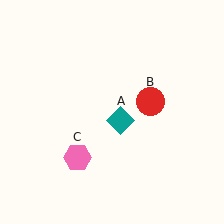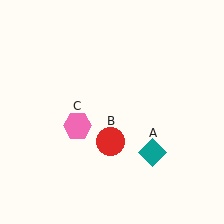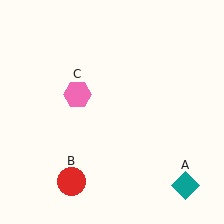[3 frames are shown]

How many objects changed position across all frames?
3 objects changed position: teal diamond (object A), red circle (object B), pink hexagon (object C).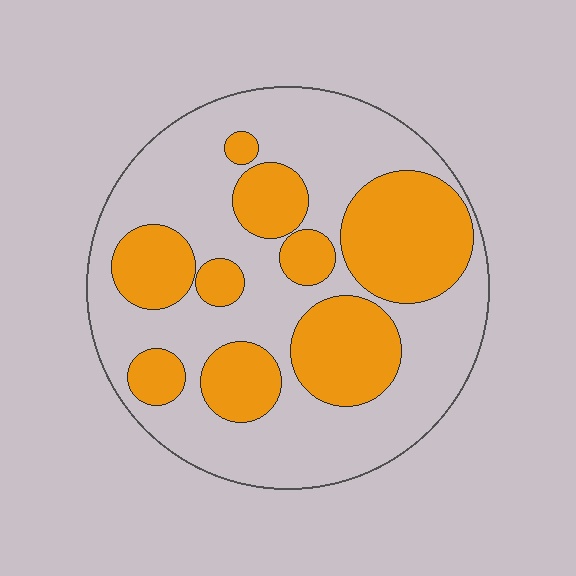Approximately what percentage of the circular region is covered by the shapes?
Approximately 35%.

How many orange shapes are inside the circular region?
9.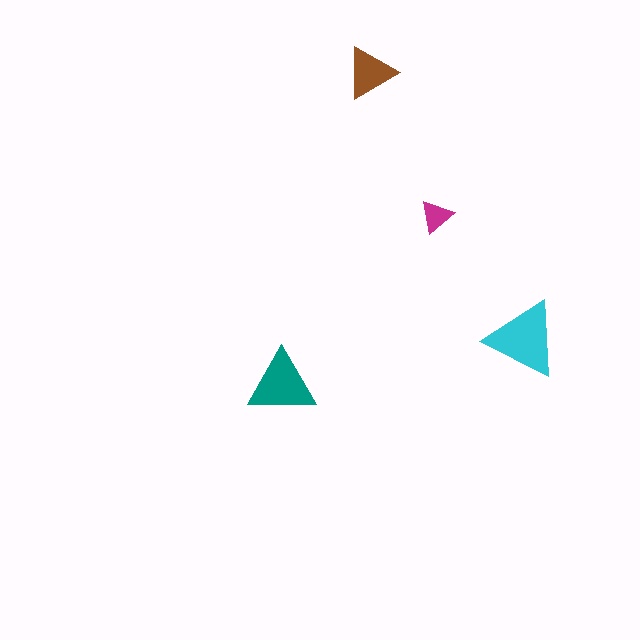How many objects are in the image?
There are 4 objects in the image.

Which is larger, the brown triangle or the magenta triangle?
The brown one.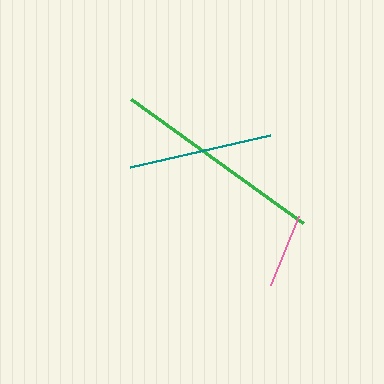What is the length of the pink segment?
The pink segment is approximately 74 pixels long.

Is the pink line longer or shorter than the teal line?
The teal line is longer than the pink line.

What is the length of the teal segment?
The teal segment is approximately 144 pixels long.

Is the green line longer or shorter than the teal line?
The green line is longer than the teal line.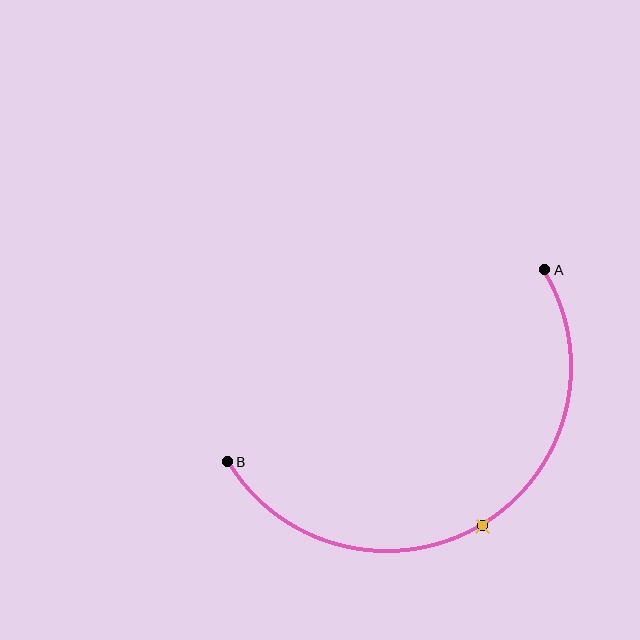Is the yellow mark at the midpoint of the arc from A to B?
Yes. The yellow mark lies on the arc at equal arc-length from both A and B — it is the arc midpoint.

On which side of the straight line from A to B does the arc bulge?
The arc bulges below the straight line connecting A and B.